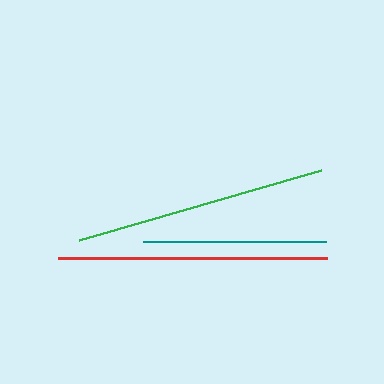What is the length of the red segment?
The red segment is approximately 269 pixels long.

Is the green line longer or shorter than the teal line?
The green line is longer than the teal line.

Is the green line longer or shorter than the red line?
The red line is longer than the green line.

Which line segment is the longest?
The red line is the longest at approximately 269 pixels.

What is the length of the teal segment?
The teal segment is approximately 183 pixels long.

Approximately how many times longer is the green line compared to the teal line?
The green line is approximately 1.4 times the length of the teal line.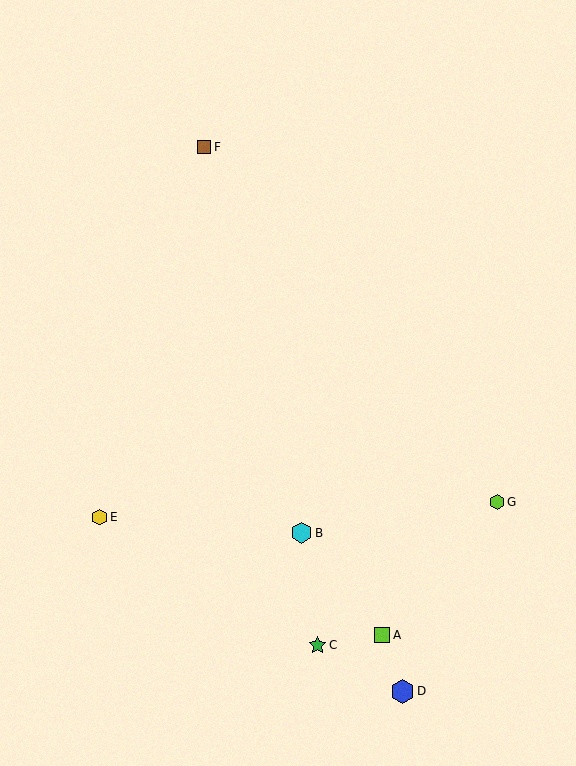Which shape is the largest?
The blue hexagon (labeled D) is the largest.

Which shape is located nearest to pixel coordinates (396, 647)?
The lime square (labeled A) at (382, 635) is nearest to that location.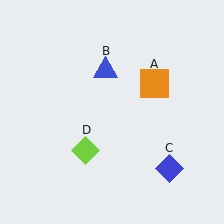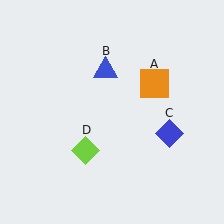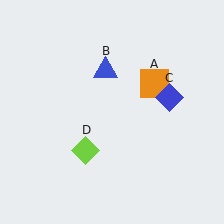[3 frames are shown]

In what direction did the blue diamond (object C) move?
The blue diamond (object C) moved up.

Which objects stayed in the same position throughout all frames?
Orange square (object A) and blue triangle (object B) and lime diamond (object D) remained stationary.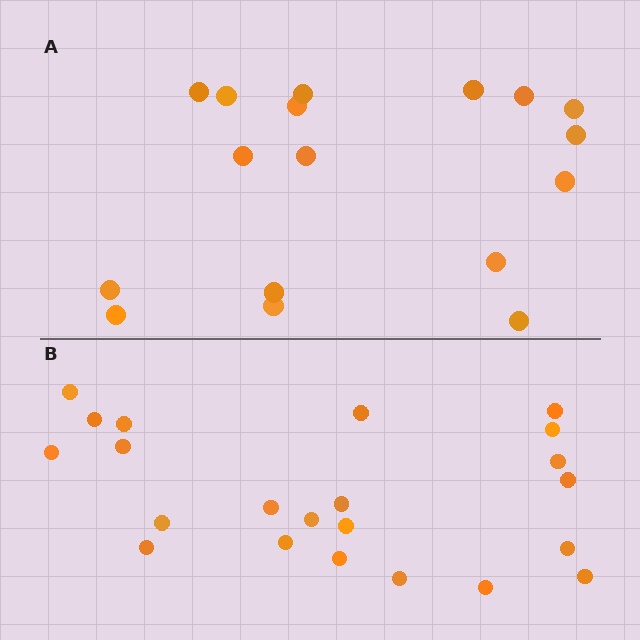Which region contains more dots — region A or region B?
Region B (the bottom region) has more dots.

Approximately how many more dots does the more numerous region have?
Region B has about 5 more dots than region A.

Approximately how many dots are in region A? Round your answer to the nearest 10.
About 20 dots. (The exact count is 17, which rounds to 20.)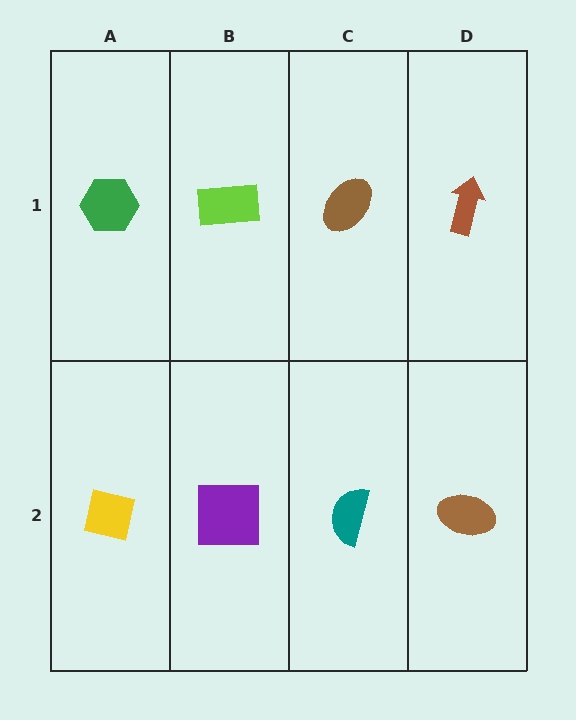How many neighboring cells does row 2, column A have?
2.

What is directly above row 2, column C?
A brown ellipse.